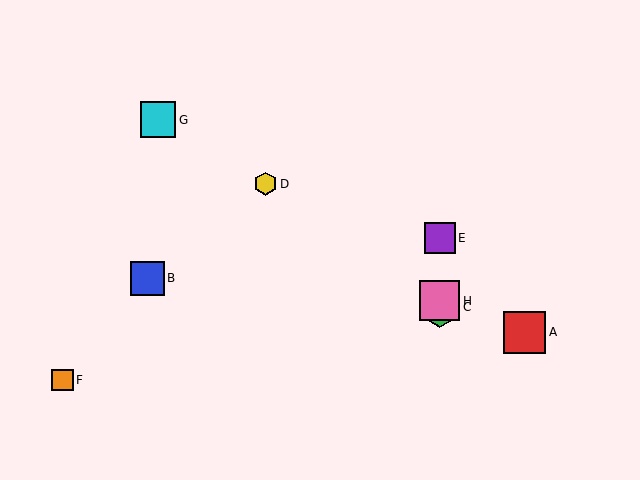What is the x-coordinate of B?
Object B is at x≈147.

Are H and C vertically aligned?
Yes, both are at x≈440.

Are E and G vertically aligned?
No, E is at x≈440 and G is at x≈158.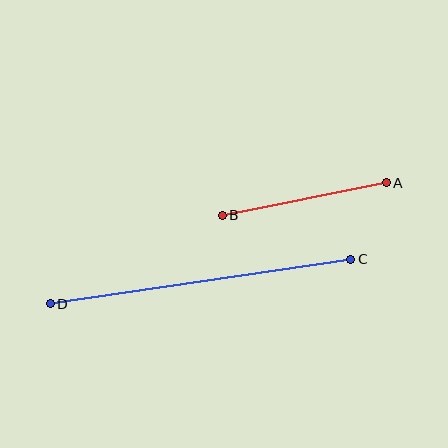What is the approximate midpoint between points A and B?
The midpoint is at approximately (304, 199) pixels.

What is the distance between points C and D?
The distance is approximately 304 pixels.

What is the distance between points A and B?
The distance is approximately 167 pixels.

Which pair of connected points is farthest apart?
Points C and D are farthest apart.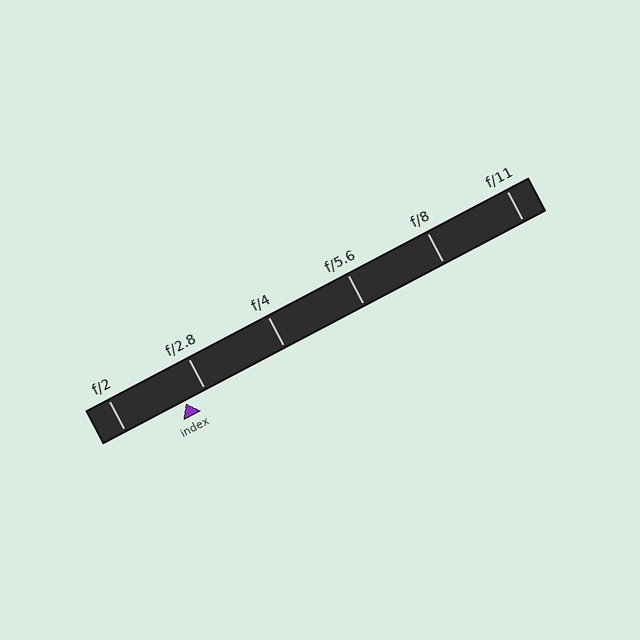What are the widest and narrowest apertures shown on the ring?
The widest aperture shown is f/2 and the narrowest is f/11.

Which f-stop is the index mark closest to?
The index mark is closest to f/2.8.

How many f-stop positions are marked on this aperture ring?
There are 6 f-stop positions marked.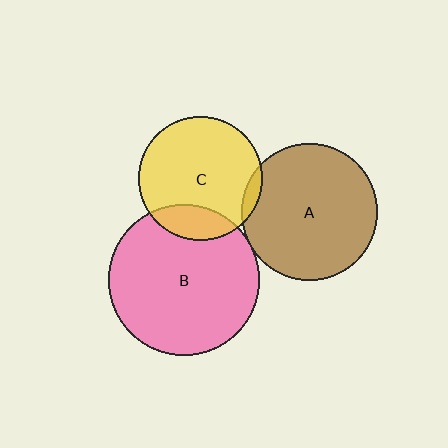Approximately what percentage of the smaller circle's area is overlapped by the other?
Approximately 5%.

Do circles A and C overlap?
Yes.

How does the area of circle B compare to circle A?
Approximately 1.2 times.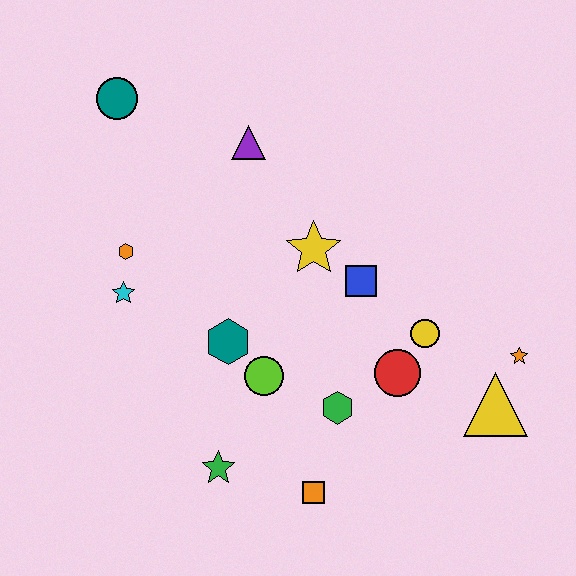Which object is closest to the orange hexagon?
The cyan star is closest to the orange hexagon.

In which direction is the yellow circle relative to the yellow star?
The yellow circle is to the right of the yellow star.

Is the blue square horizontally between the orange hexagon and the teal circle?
No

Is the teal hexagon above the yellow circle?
No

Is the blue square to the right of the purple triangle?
Yes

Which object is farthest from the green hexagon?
The teal circle is farthest from the green hexagon.